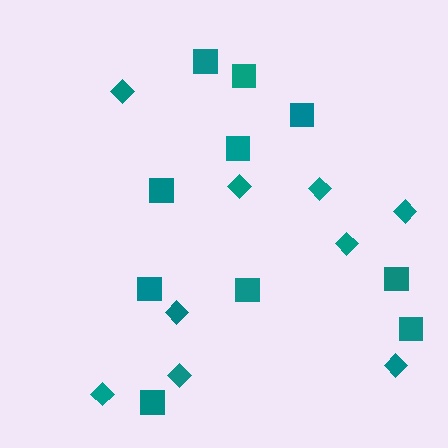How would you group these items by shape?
There are 2 groups: one group of diamonds (9) and one group of squares (10).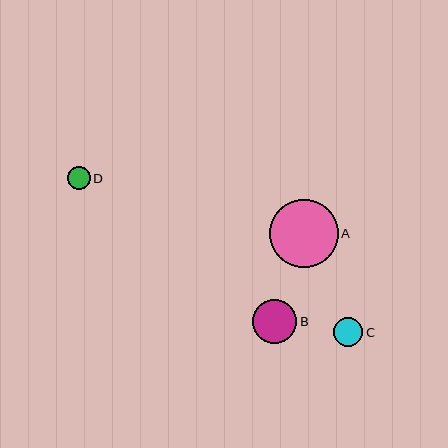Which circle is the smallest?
Circle D is the smallest with a size of approximately 23 pixels.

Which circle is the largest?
Circle A is the largest with a size of approximately 69 pixels.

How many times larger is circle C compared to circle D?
Circle C is approximately 1.3 times the size of circle D.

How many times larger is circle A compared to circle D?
Circle A is approximately 3.0 times the size of circle D.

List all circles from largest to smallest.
From largest to smallest: A, B, C, D.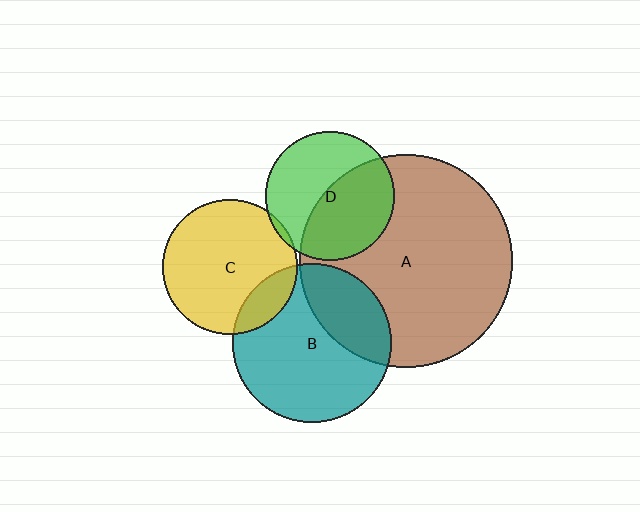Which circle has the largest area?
Circle A (brown).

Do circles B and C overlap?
Yes.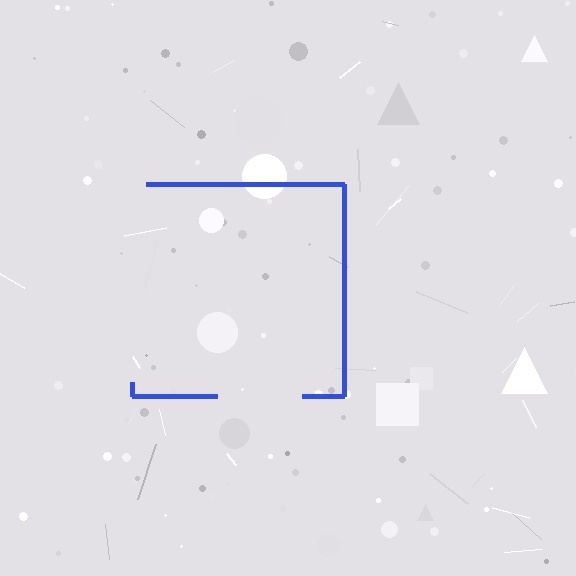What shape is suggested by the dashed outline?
The dashed outline suggests a square.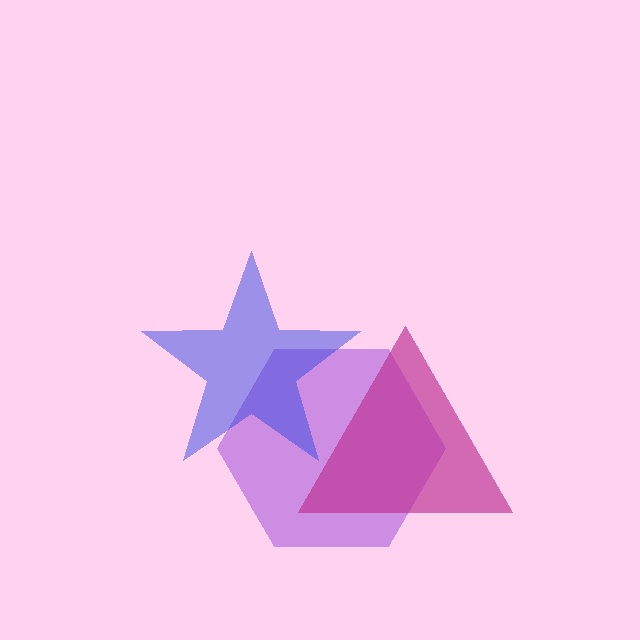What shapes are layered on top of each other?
The layered shapes are: a purple hexagon, a blue star, a magenta triangle.